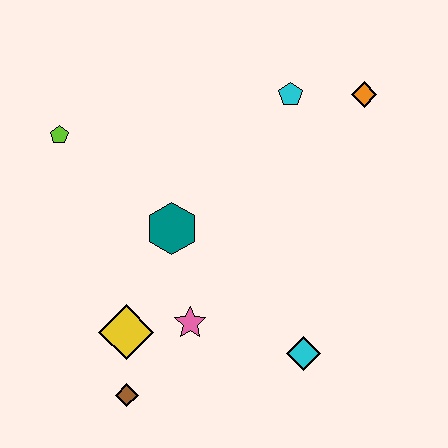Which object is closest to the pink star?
The yellow diamond is closest to the pink star.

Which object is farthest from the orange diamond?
The brown diamond is farthest from the orange diamond.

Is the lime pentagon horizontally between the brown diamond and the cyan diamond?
No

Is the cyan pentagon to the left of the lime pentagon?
No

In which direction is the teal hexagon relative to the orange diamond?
The teal hexagon is to the left of the orange diamond.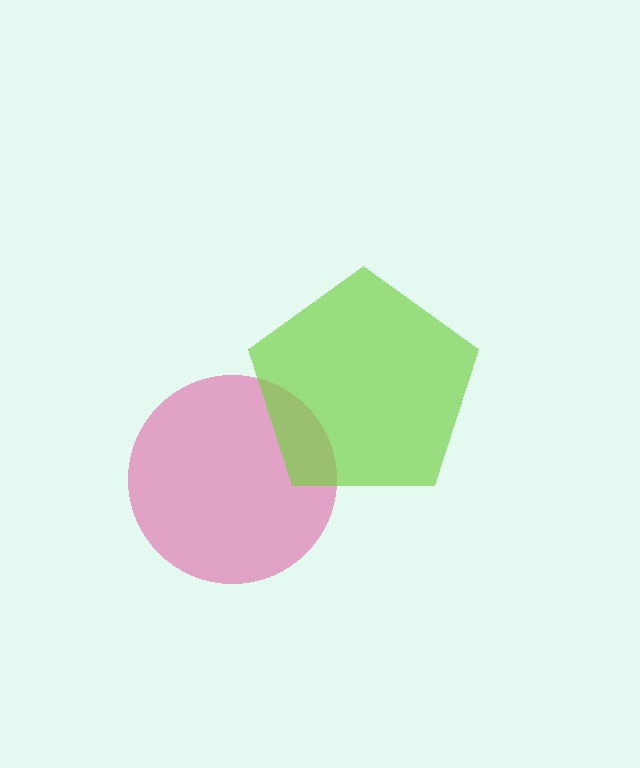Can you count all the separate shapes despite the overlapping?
Yes, there are 2 separate shapes.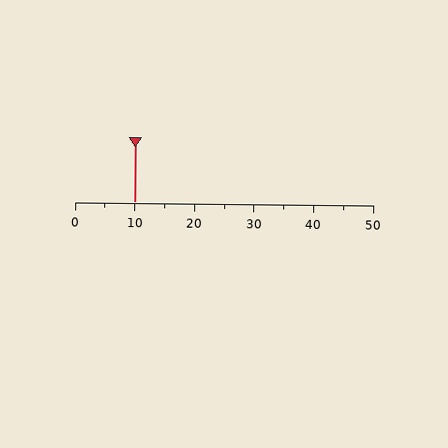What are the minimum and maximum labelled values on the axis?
The axis runs from 0 to 50.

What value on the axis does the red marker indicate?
The marker indicates approximately 10.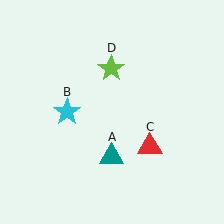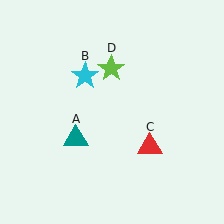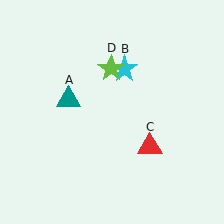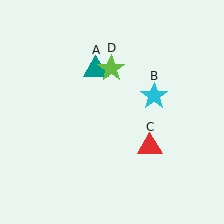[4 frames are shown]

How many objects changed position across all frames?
2 objects changed position: teal triangle (object A), cyan star (object B).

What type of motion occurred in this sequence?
The teal triangle (object A), cyan star (object B) rotated clockwise around the center of the scene.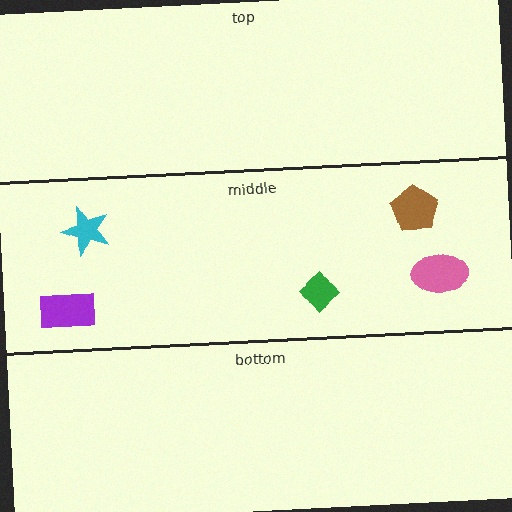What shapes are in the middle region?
The cyan star, the pink ellipse, the brown pentagon, the green diamond, the purple rectangle.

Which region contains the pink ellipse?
The middle region.